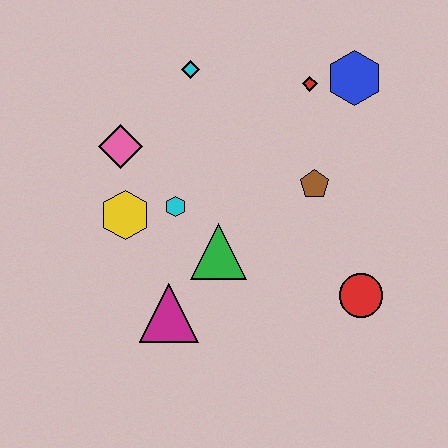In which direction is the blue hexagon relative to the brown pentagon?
The blue hexagon is above the brown pentagon.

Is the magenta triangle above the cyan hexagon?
No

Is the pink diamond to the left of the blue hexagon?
Yes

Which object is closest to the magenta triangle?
The green triangle is closest to the magenta triangle.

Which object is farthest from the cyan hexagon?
The blue hexagon is farthest from the cyan hexagon.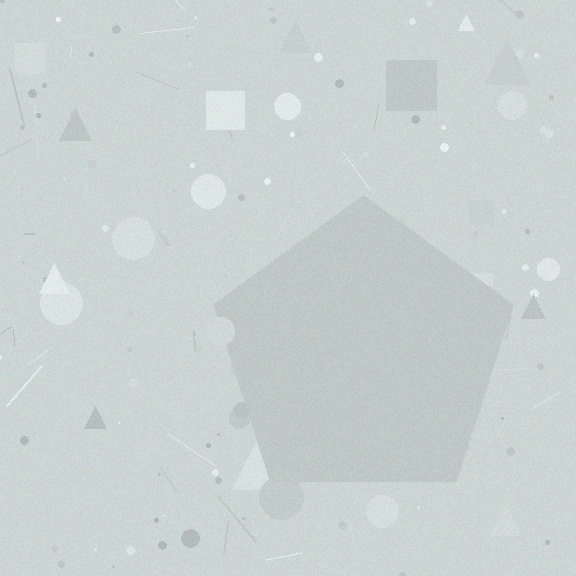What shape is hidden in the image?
A pentagon is hidden in the image.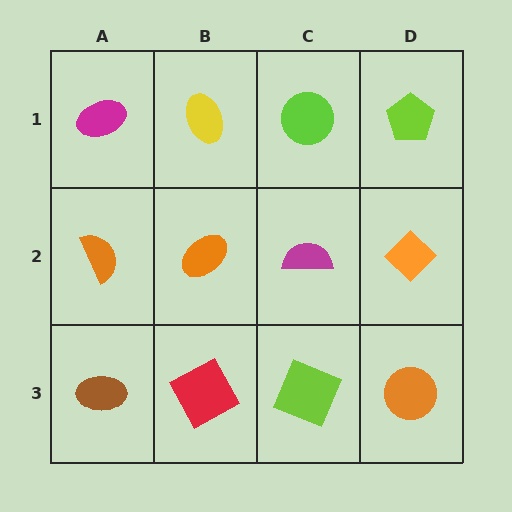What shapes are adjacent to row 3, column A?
An orange semicircle (row 2, column A), a red square (row 3, column B).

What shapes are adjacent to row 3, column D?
An orange diamond (row 2, column D), a lime square (row 3, column C).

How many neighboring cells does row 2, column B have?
4.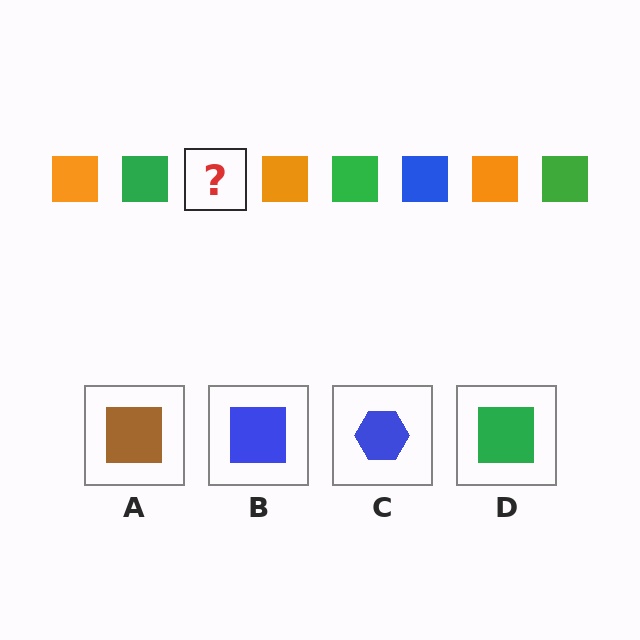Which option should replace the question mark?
Option B.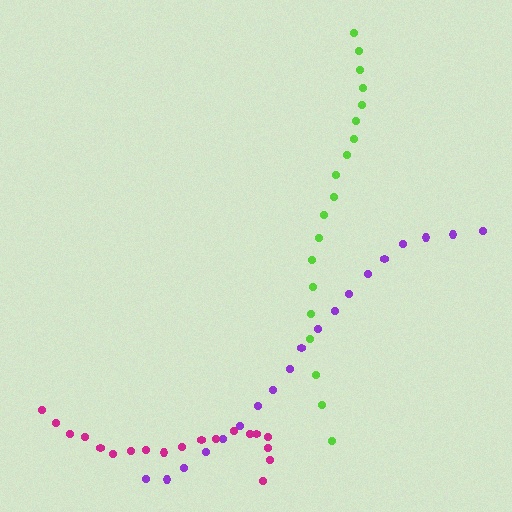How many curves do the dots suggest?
There are 3 distinct paths.